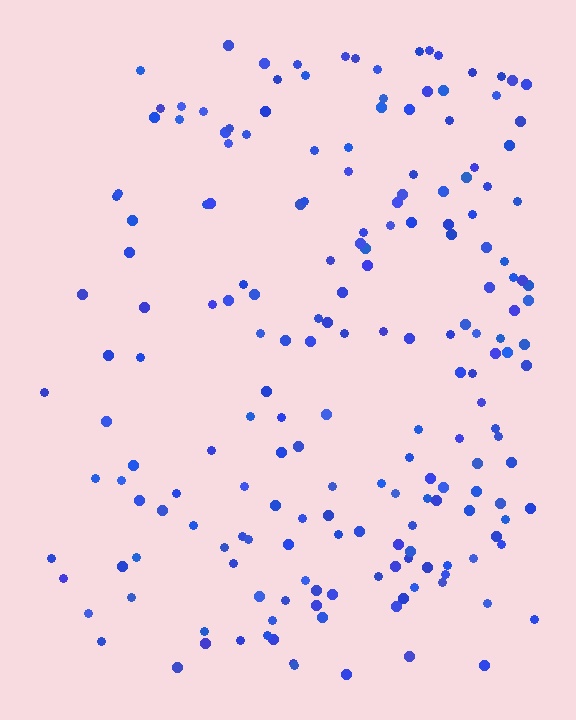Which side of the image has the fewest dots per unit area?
The left.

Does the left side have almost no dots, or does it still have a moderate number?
Still a moderate number, just noticeably fewer than the right.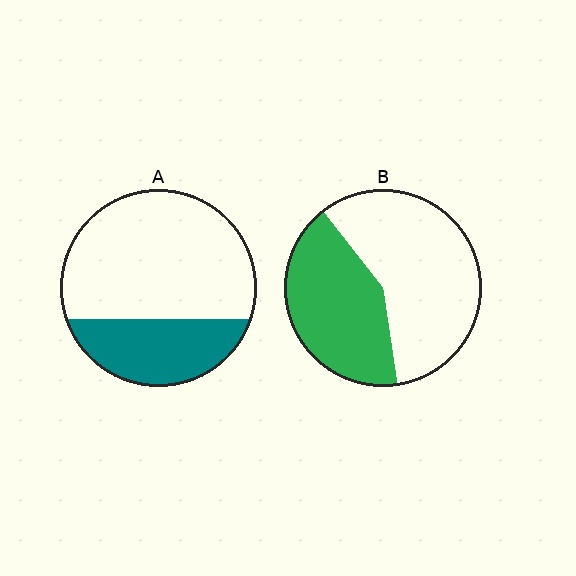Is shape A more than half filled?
No.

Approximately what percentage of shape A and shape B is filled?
A is approximately 30% and B is approximately 40%.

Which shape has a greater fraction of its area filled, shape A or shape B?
Shape B.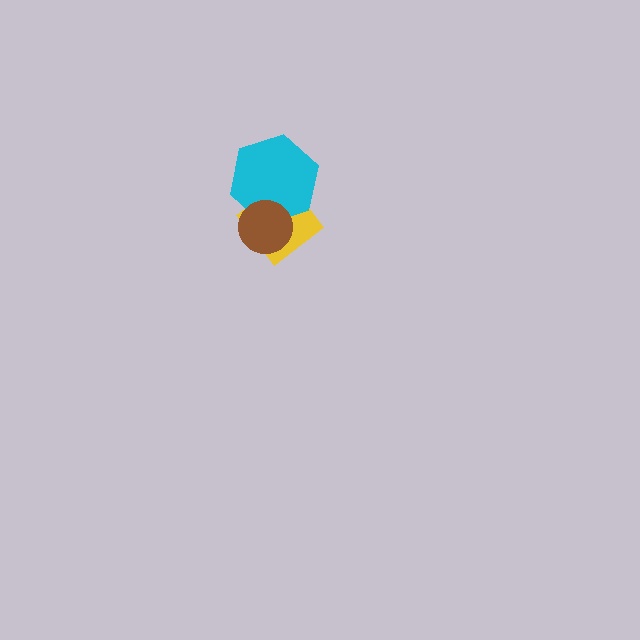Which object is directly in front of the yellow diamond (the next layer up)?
The cyan hexagon is directly in front of the yellow diamond.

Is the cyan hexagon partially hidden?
Yes, it is partially covered by another shape.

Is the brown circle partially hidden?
No, no other shape covers it.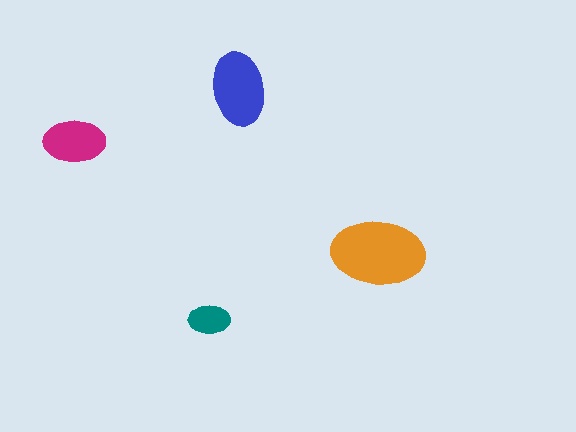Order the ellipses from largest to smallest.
the orange one, the blue one, the magenta one, the teal one.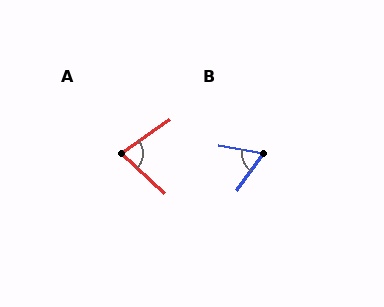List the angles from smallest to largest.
B (65°), A (79°).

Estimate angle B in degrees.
Approximately 65 degrees.